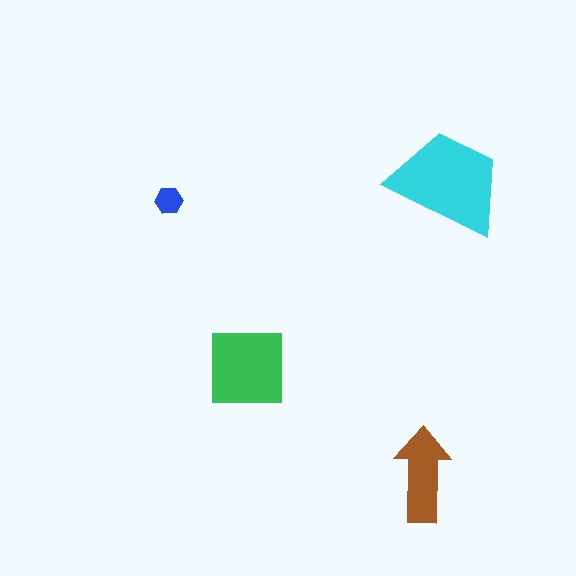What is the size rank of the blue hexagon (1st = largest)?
4th.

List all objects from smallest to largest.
The blue hexagon, the brown arrow, the green square, the cyan trapezoid.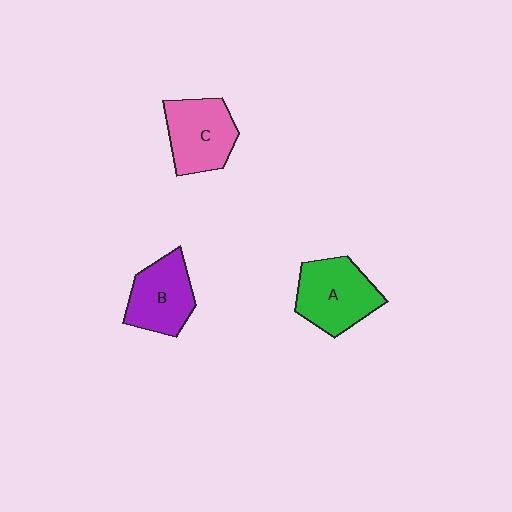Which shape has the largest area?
Shape A (green).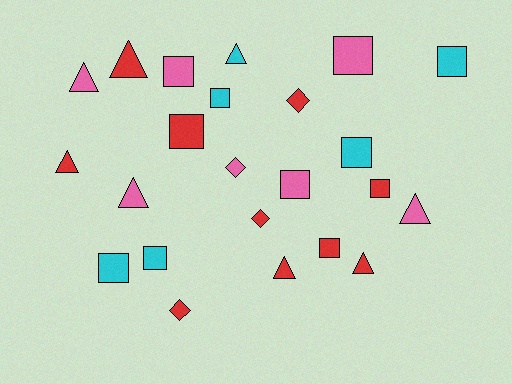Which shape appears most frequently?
Square, with 11 objects.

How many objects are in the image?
There are 23 objects.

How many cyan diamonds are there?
There are no cyan diamonds.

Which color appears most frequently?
Red, with 10 objects.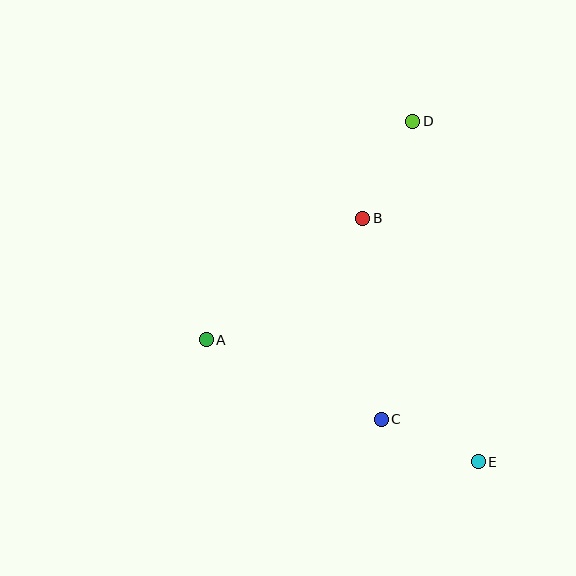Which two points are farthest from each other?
Points D and E are farthest from each other.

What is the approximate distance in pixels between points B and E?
The distance between B and E is approximately 270 pixels.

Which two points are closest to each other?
Points C and E are closest to each other.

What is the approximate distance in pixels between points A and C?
The distance between A and C is approximately 192 pixels.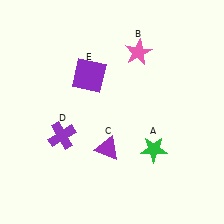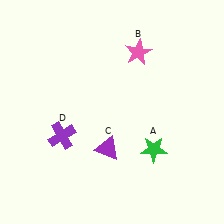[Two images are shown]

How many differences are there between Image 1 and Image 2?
There is 1 difference between the two images.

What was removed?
The purple square (E) was removed in Image 2.